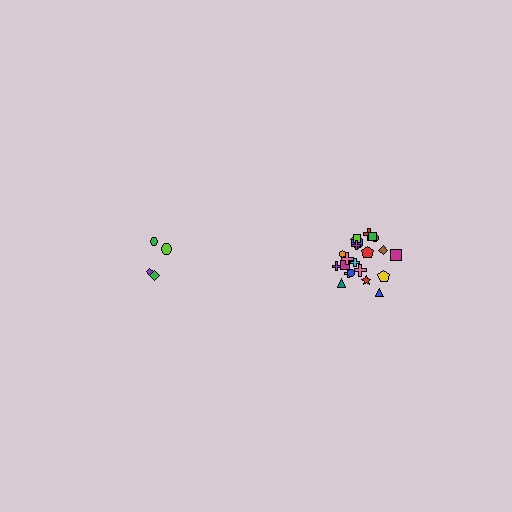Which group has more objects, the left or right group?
The right group.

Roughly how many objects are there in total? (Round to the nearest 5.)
Roughly 25 objects in total.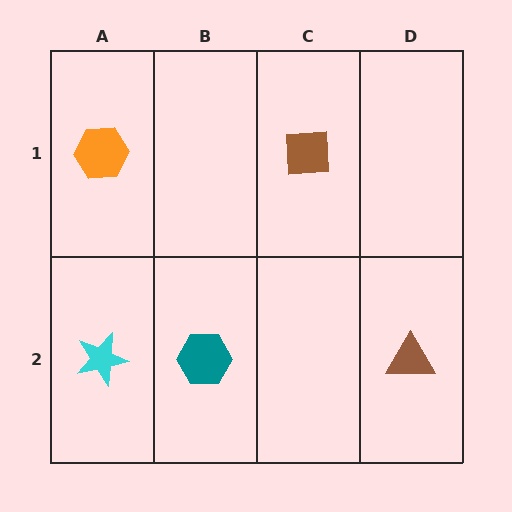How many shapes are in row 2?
3 shapes.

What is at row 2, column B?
A teal hexagon.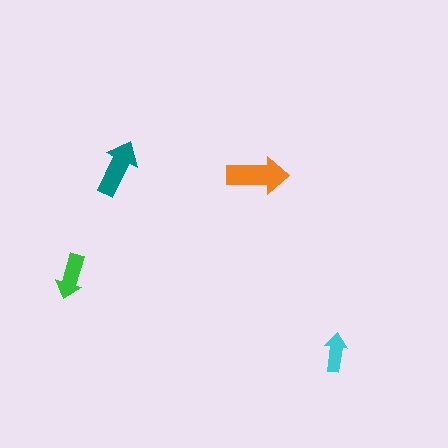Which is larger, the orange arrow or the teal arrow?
The orange one.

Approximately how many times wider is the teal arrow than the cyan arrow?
About 1.5 times wider.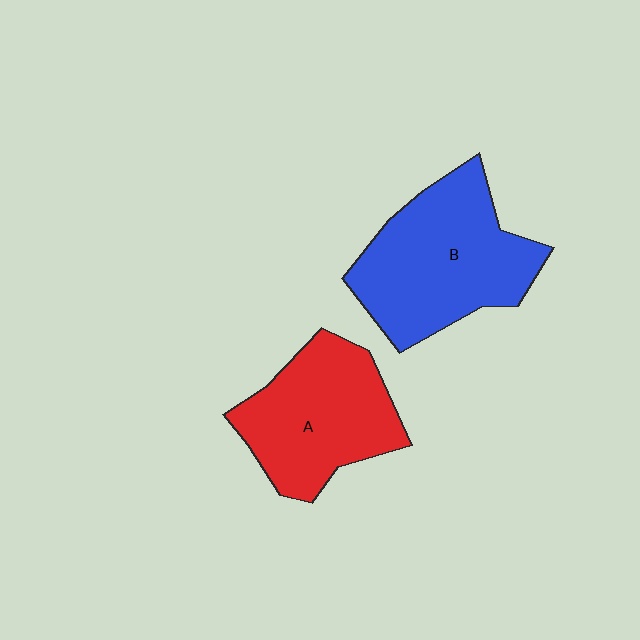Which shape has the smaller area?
Shape A (red).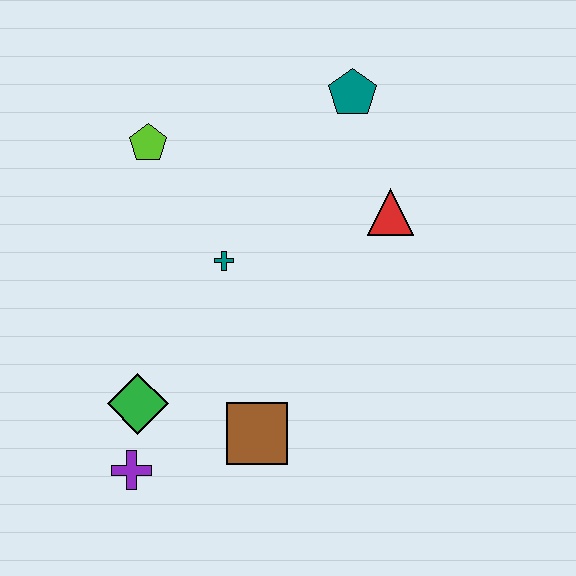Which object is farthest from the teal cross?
The purple cross is farthest from the teal cross.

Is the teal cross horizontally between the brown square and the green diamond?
Yes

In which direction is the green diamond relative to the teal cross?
The green diamond is below the teal cross.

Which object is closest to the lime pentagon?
The teal cross is closest to the lime pentagon.